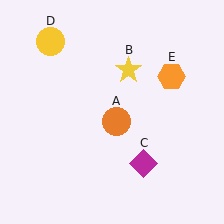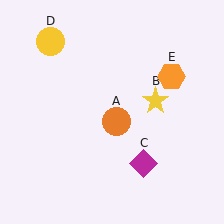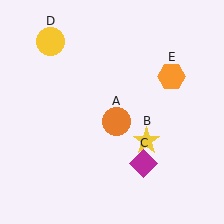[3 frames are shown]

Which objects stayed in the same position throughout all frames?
Orange circle (object A) and magenta diamond (object C) and yellow circle (object D) and orange hexagon (object E) remained stationary.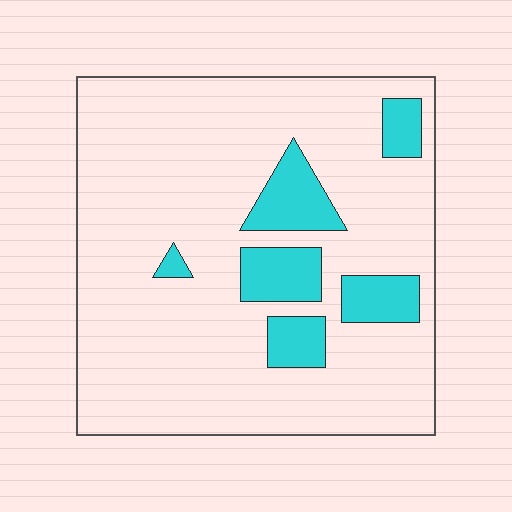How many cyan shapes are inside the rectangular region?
6.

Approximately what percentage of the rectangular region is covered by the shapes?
Approximately 15%.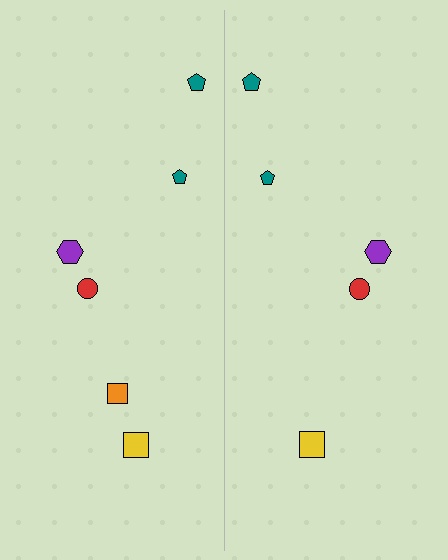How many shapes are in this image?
There are 11 shapes in this image.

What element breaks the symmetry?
A orange square is missing from the right side.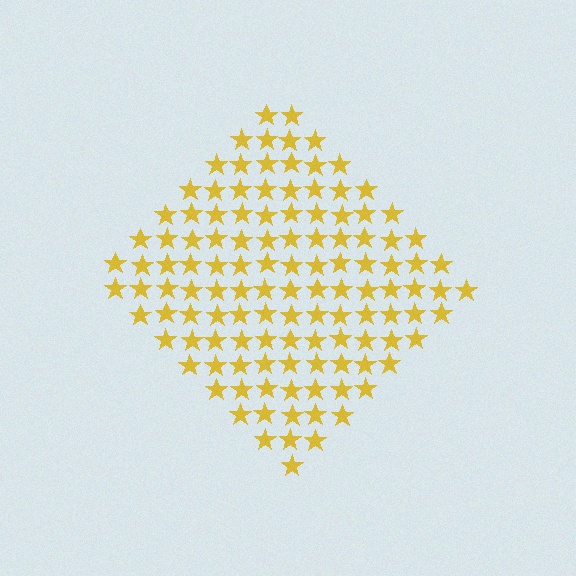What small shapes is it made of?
It is made of small stars.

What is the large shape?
The large shape is a diamond.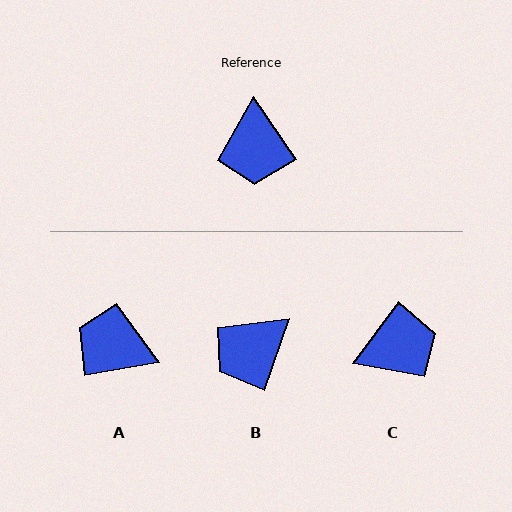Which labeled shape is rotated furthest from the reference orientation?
A, about 114 degrees away.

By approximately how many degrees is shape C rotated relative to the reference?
Approximately 109 degrees counter-clockwise.